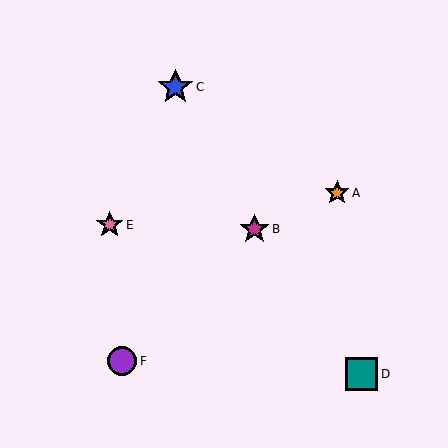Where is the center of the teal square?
The center of the teal square is at (362, 374).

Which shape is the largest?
The blue star (labeled C) is the largest.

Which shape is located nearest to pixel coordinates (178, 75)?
The blue star (labeled C) at (175, 87) is nearest to that location.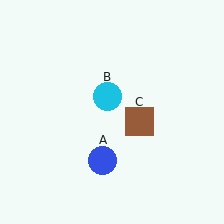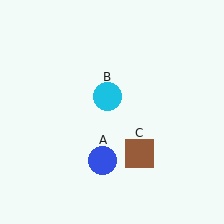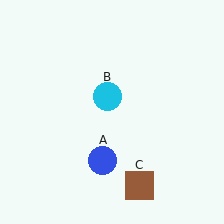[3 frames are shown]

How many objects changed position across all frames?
1 object changed position: brown square (object C).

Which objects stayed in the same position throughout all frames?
Blue circle (object A) and cyan circle (object B) remained stationary.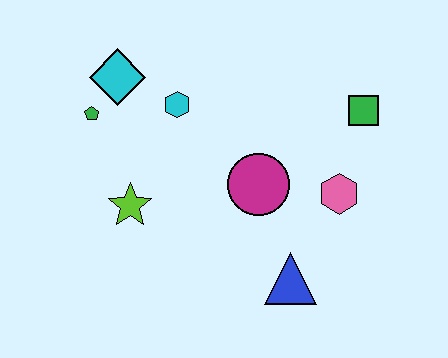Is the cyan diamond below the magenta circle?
No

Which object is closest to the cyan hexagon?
The cyan diamond is closest to the cyan hexagon.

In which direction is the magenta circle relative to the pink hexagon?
The magenta circle is to the left of the pink hexagon.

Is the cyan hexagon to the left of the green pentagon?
No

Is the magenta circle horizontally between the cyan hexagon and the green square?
Yes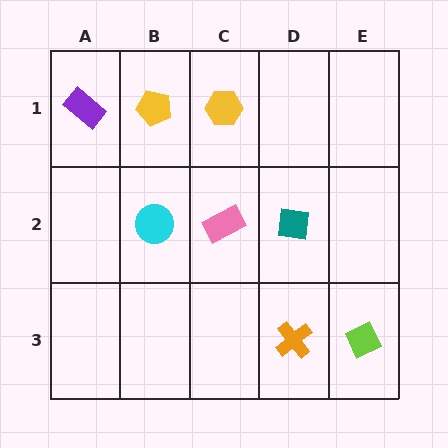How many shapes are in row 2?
3 shapes.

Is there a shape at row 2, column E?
No, that cell is empty.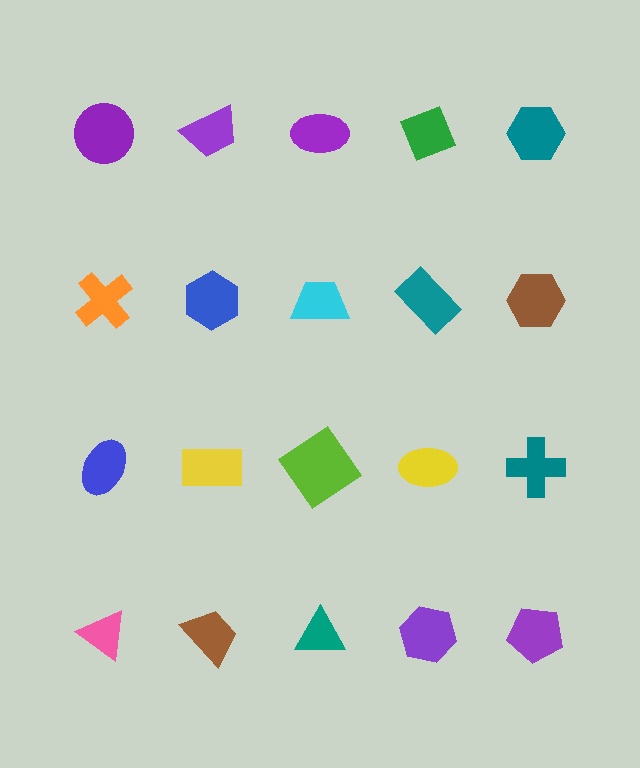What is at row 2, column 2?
A blue hexagon.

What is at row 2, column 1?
An orange cross.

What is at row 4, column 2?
A brown trapezoid.